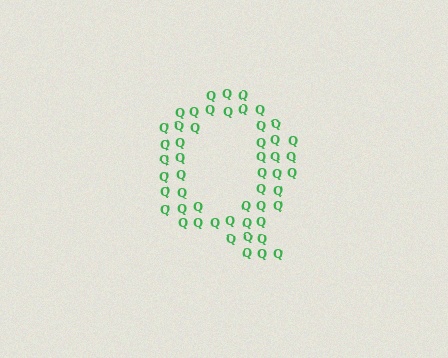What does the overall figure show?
The overall figure shows the letter Q.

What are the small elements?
The small elements are letter Q's.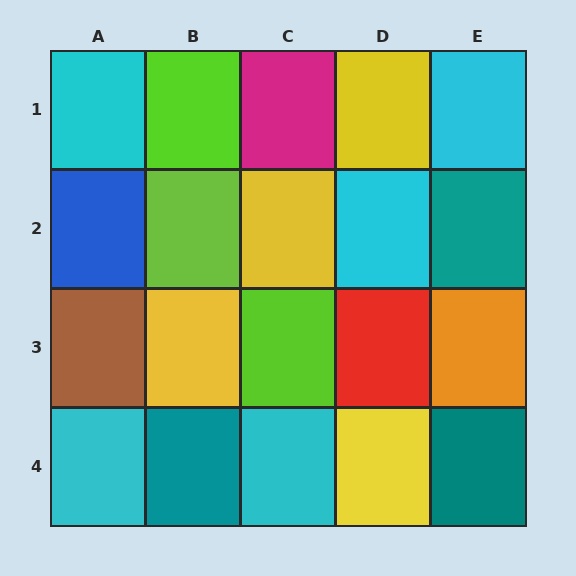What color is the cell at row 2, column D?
Cyan.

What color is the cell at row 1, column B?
Lime.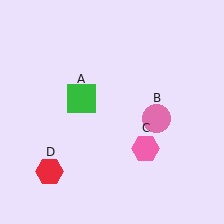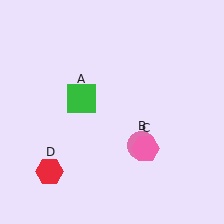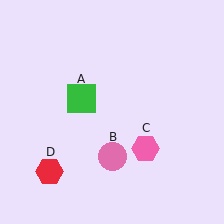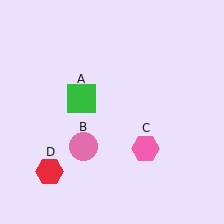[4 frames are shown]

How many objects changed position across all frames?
1 object changed position: pink circle (object B).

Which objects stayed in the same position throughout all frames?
Green square (object A) and pink hexagon (object C) and red hexagon (object D) remained stationary.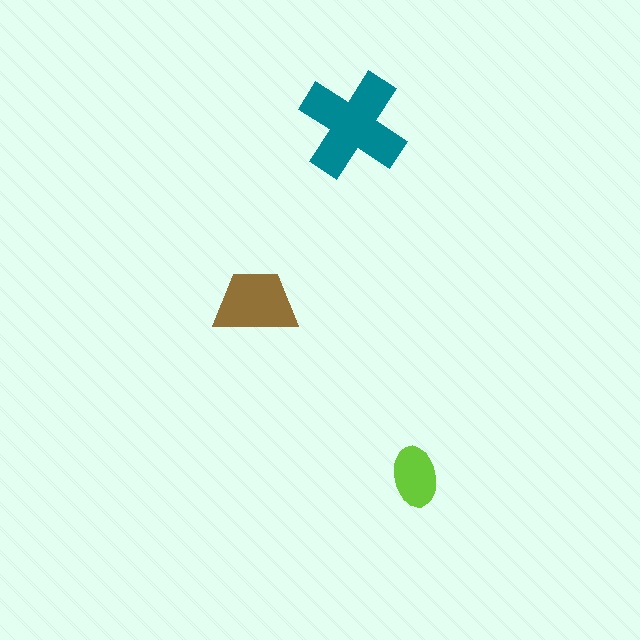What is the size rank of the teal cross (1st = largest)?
1st.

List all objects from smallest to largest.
The lime ellipse, the brown trapezoid, the teal cross.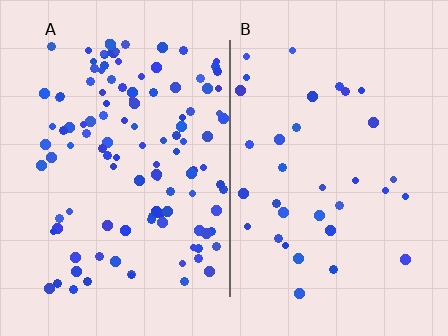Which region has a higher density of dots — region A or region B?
A (the left).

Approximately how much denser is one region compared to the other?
Approximately 3.2× — region A over region B.